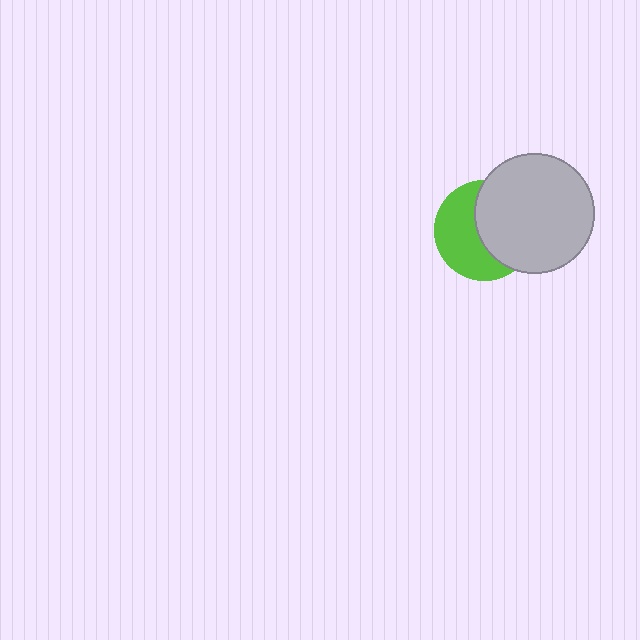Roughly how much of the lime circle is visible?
About half of it is visible (roughly 50%).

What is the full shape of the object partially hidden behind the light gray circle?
The partially hidden object is a lime circle.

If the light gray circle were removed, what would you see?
You would see the complete lime circle.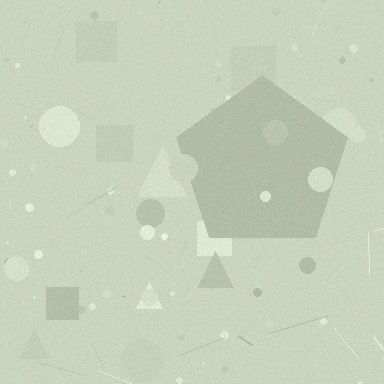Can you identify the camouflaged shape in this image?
The camouflaged shape is a pentagon.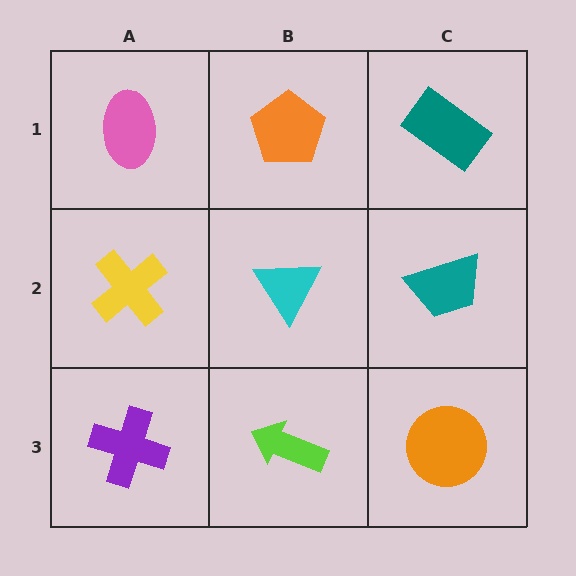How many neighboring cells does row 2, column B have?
4.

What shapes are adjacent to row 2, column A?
A pink ellipse (row 1, column A), a purple cross (row 3, column A), a cyan triangle (row 2, column B).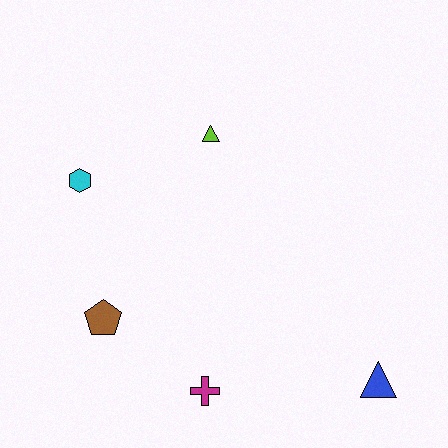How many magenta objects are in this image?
There is 1 magenta object.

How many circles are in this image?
There are no circles.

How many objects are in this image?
There are 5 objects.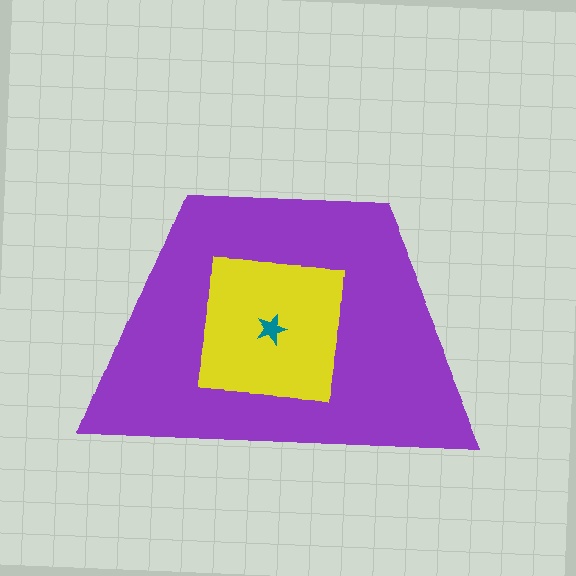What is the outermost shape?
The purple trapezoid.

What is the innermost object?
The teal star.